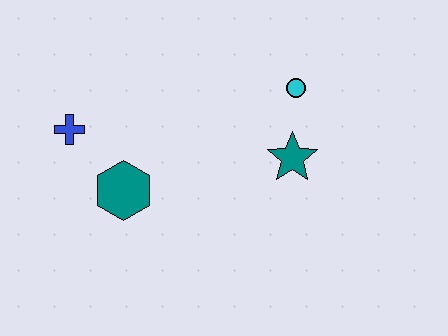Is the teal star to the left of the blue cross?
No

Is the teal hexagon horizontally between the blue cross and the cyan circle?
Yes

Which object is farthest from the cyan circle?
The blue cross is farthest from the cyan circle.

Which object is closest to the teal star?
The cyan circle is closest to the teal star.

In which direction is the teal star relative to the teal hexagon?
The teal star is to the right of the teal hexagon.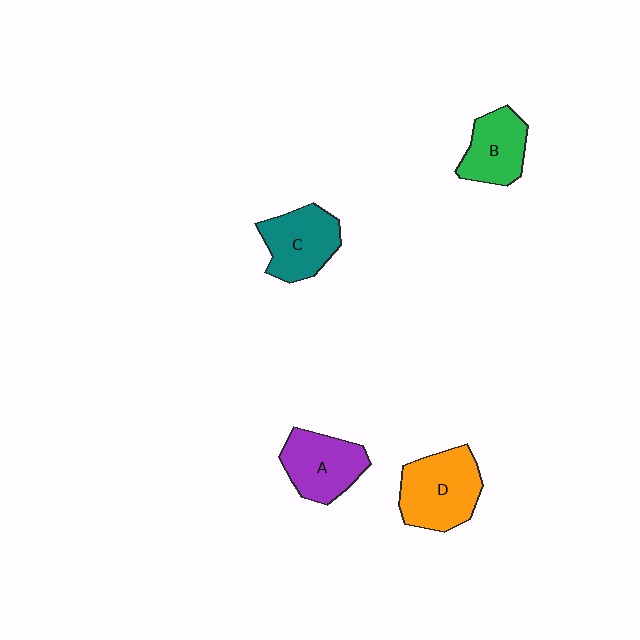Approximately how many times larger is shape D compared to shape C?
Approximately 1.2 times.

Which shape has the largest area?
Shape D (orange).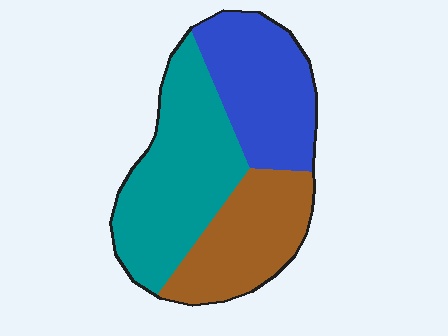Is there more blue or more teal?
Teal.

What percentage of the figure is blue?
Blue covers about 30% of the figure.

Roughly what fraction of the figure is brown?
Brown takes up about one quarter (1/4) of the figure.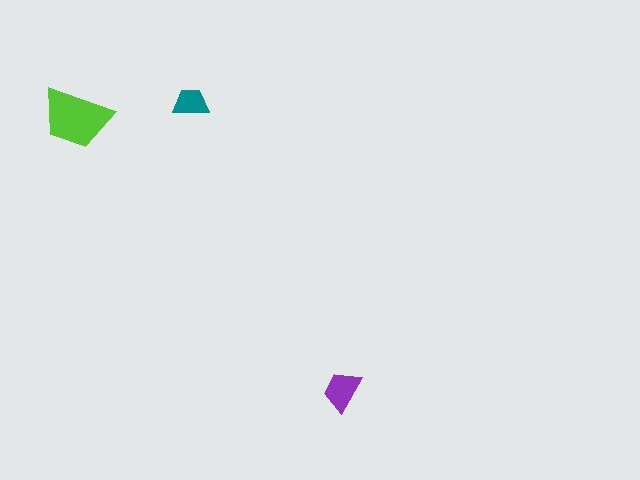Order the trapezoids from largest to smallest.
the lime one, the purple one, the teal one.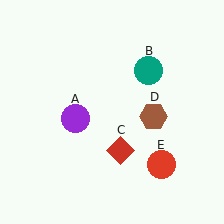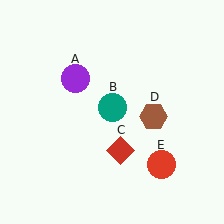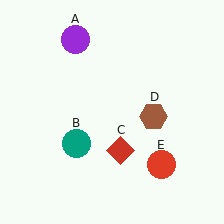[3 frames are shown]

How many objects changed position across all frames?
2 objects changed position: purple circle (object A), teal circle (object B).